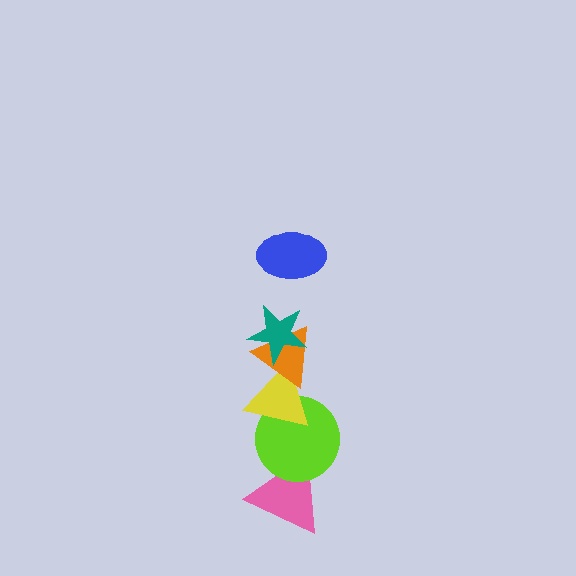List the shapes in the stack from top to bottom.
From top to bottom: the blue ellipse, the teal star, the orange triangle, the yellow triangle, the lime circle, the pink triangle.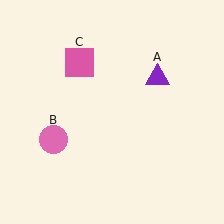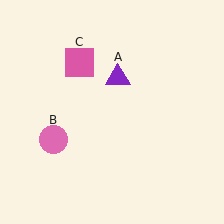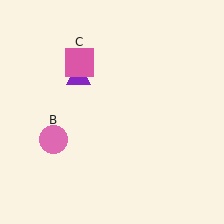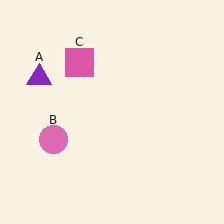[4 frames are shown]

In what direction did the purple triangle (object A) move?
The purple triangle (object A) moved left.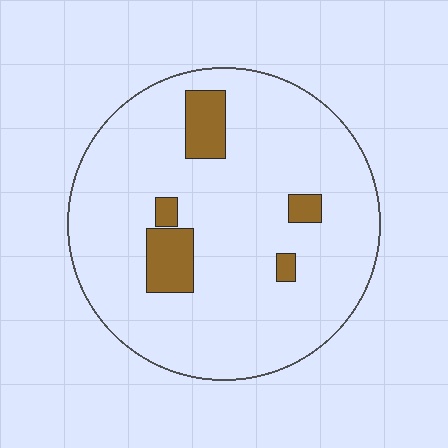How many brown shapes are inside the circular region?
5.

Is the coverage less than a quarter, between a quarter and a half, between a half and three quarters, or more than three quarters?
Less than a quarter.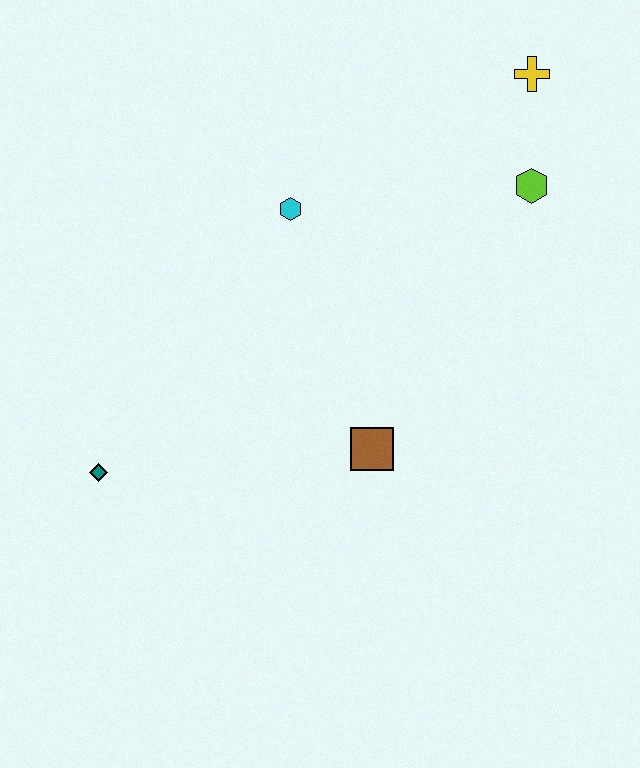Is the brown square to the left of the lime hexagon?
Yes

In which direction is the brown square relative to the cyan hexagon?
The brown square is below the cyan hexagon.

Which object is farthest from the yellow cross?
The teal diamond is farthest from the yellow cross.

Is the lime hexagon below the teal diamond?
No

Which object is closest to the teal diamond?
The brown square is closest to the teal diamond.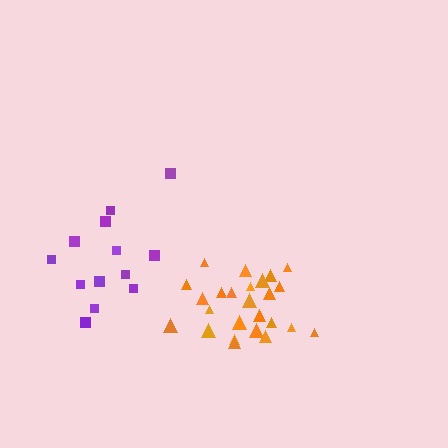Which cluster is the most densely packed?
Orange.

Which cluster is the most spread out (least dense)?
Purple.